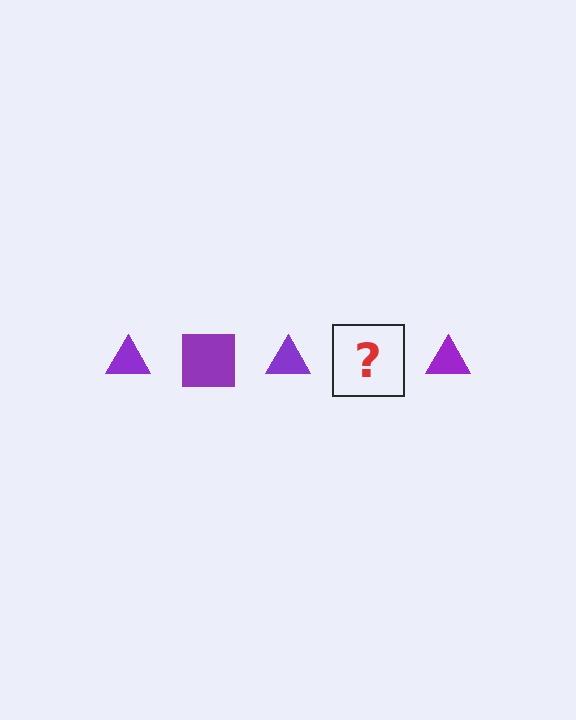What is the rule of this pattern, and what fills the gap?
The rule is that the pattern cycles through triangle, square shapes in purple. The gap should be filled with a purple square.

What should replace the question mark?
The question mark should be replaced with a purple square.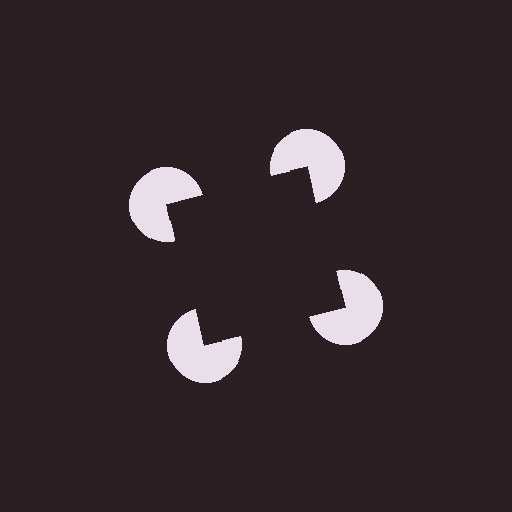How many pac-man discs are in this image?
There are 4 — one at each vertex of the illusory square.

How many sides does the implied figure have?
4 sides.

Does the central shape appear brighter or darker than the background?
It typically appears slightly darker than the background, even though no actual brightness change is drawn.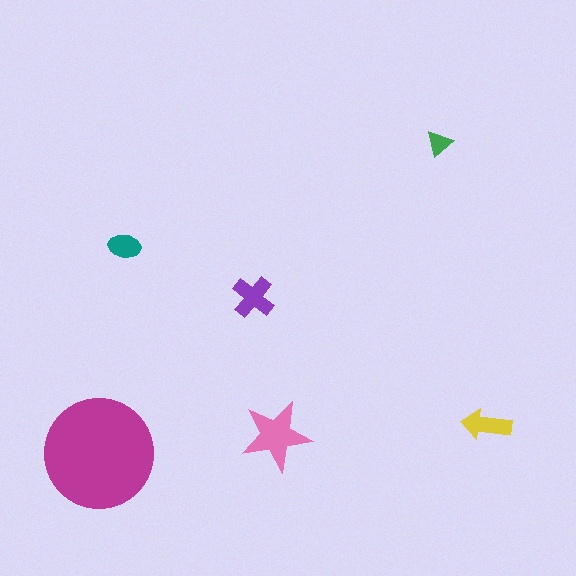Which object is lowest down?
The magenta circle is bottommost.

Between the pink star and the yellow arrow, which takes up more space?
The pink star.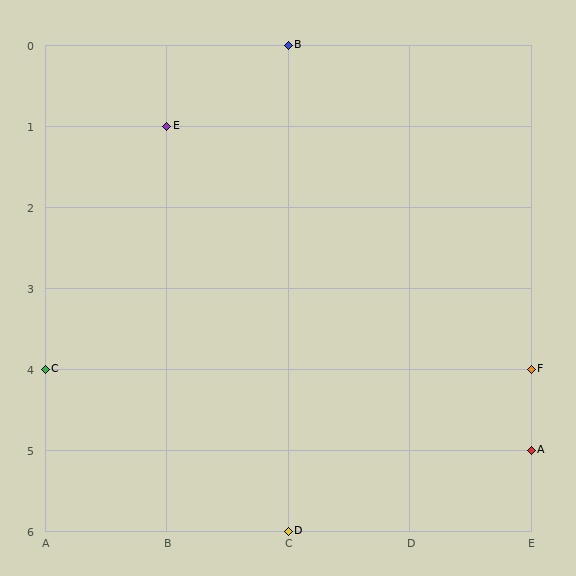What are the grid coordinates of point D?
Point D is at grid coordinates (C, 6).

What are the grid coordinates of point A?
Point A is at grid coordinates (E, 5).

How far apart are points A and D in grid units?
Points A and D are 2 columns and 1 row apart (about 2.2 grid units diagonally).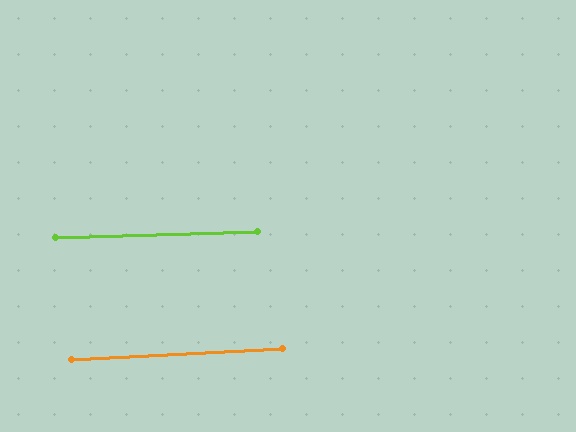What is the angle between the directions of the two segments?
Approximately 1 degree.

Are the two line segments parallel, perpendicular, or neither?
Parallel — their directions differ by only 1.5°.